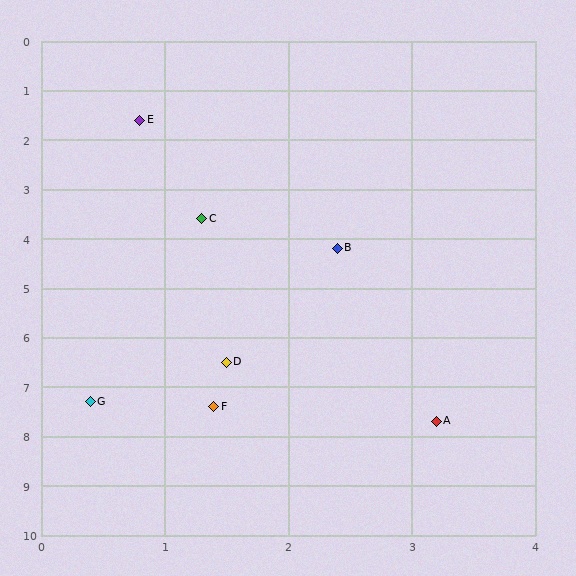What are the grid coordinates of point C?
Point C is at approximately (1.3, 3.6).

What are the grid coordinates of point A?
Point A is at approximately (3.2, 7.7).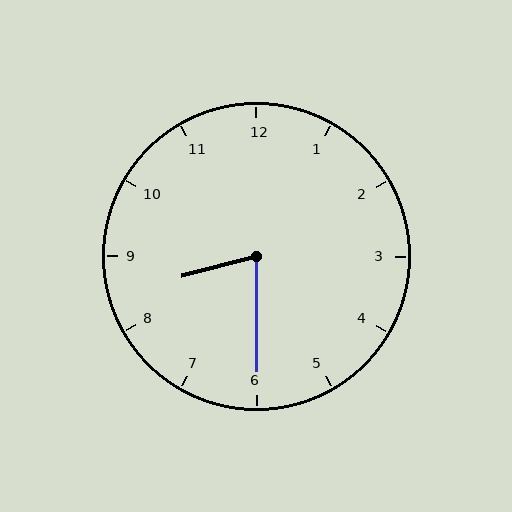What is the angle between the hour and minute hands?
Approximately 75 degrees.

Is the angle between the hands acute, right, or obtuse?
It is acute.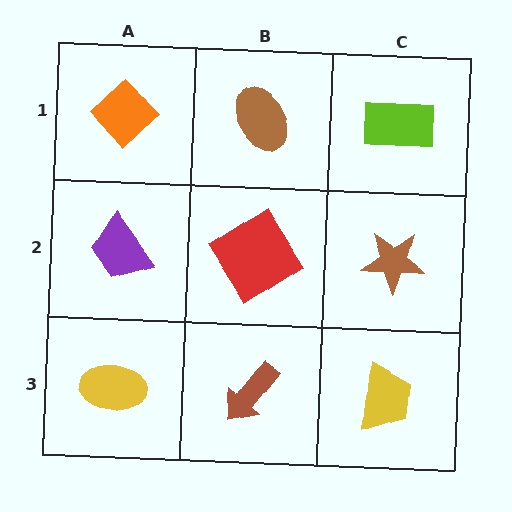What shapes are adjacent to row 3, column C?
A brown star (row 2, column C), a brown arrow (row 3, column B).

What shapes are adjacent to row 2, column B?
A brown ellipse (row 1, column B), a brown arrow (row 3, column B), a purple trapezoid (row 2, column A), a brown star (row 2, column C).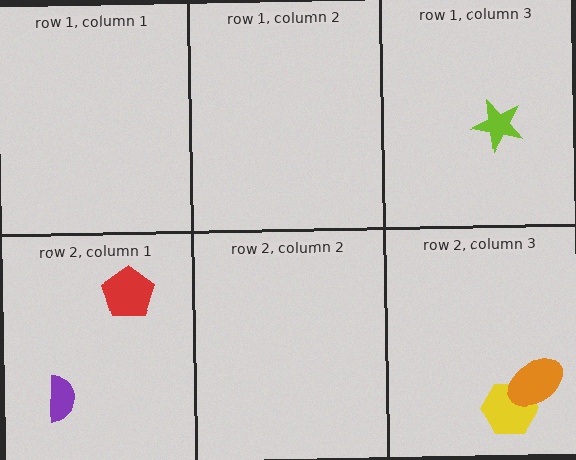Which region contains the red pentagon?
The row 2, column 1 region.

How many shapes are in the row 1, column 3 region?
1.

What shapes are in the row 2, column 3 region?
The yellow hexagon, the orange ellipse.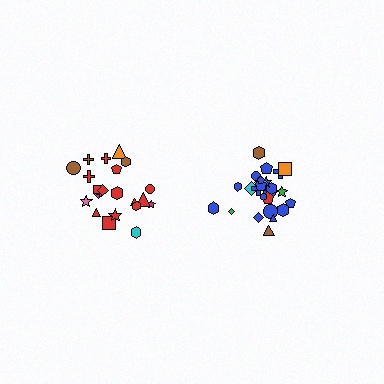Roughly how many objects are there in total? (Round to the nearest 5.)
Roughly 45 objects in total.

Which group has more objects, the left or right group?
The right group.